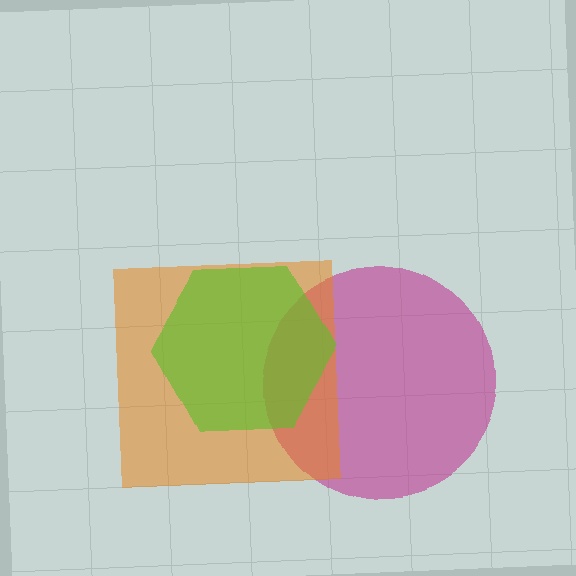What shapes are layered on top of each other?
The layered shapes are: a magenta circle, an orange square, a lime hexagon.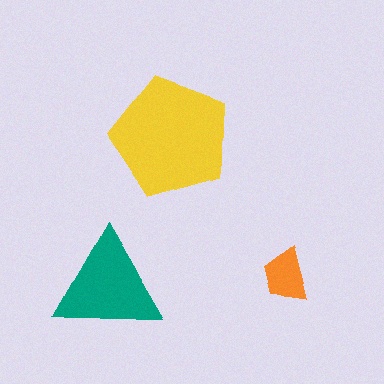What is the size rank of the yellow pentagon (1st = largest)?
1st.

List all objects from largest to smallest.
The yellow pentagon, the teal triangle, the orange trapezoid.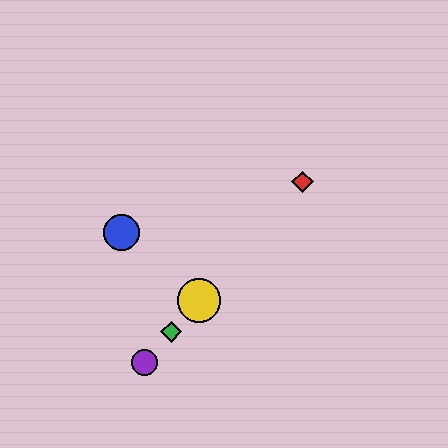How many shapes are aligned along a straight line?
4 shapes (the red diamond, the green diamond, the yellow circle, the purple circle) are aligned along a straight line.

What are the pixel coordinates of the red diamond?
The red diamond is at (303, 182).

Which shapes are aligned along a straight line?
The red diamond, the green diamond, the yellow circle, the purple circle are aligned along a straight line.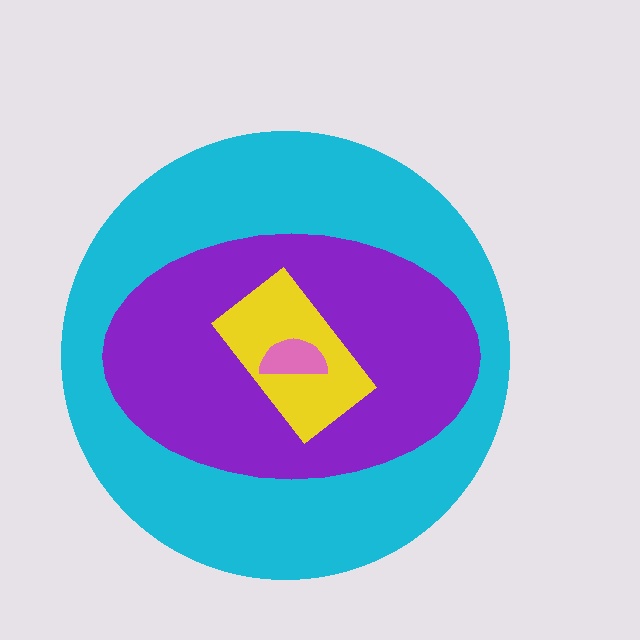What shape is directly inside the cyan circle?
The purple ellipse.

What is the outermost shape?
The cyan circle.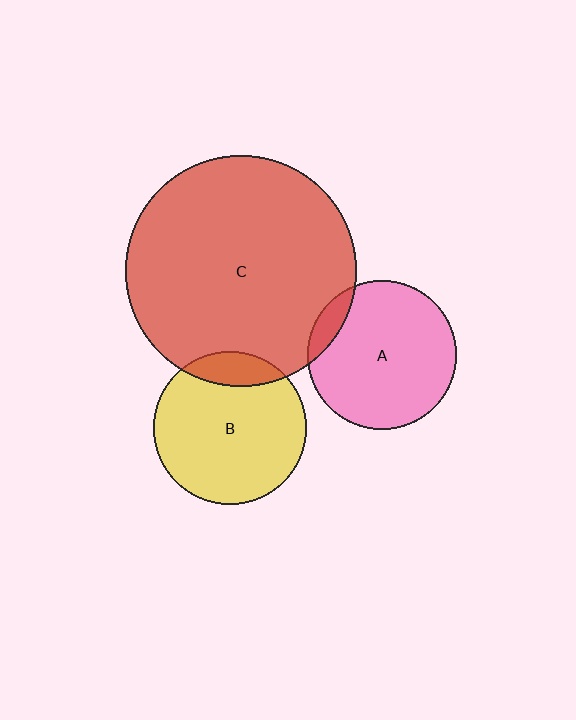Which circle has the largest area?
Circle C (red).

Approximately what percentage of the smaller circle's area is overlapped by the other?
Approximately 10%.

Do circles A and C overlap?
Yes.